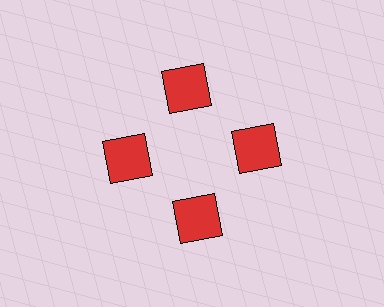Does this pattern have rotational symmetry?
Yes, this pattern has 4-fold rotational symmetry. It looks the same after rotating 90 degrees around the center.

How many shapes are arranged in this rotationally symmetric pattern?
There are 4 shapes, arranged in 4 groups of 1.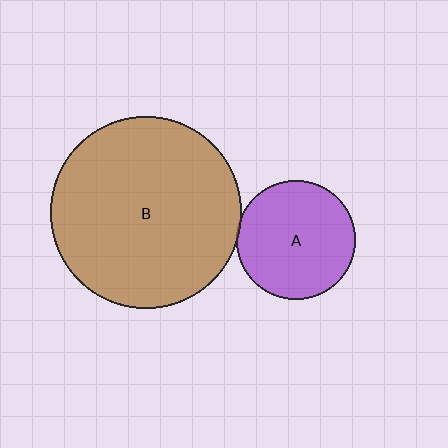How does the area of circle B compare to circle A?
Approximately 2.6 times.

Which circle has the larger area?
Circle B (brown).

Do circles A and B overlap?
Yes.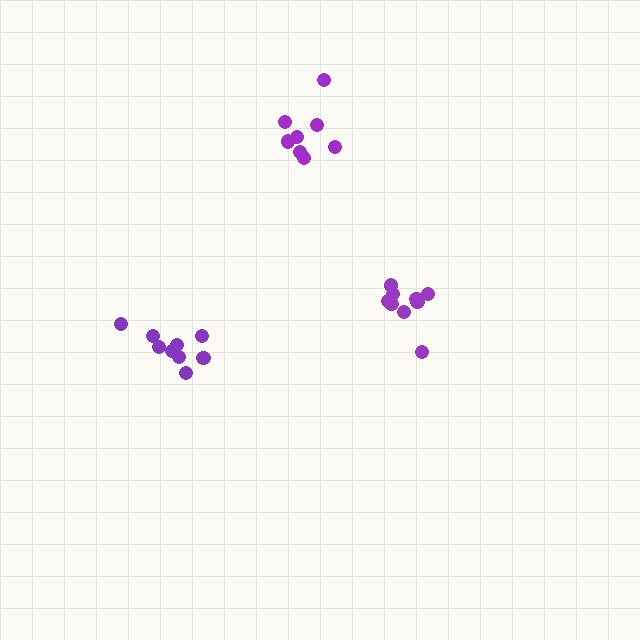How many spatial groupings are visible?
There are 3 spatial groupings.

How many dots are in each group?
Group 1: 9 dots, Group 2: 8 dots, Group 3: 9 dots (26 total).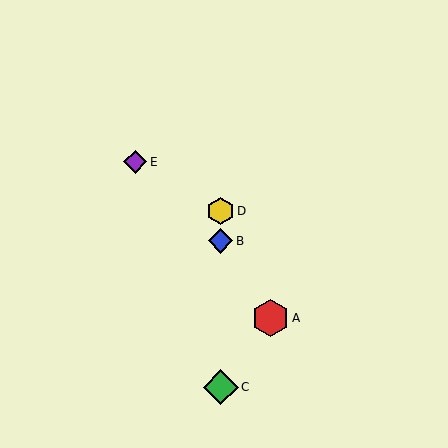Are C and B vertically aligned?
Yes, both are at x≈221.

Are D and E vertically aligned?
No, D is at x≈221 and E is at x≈135.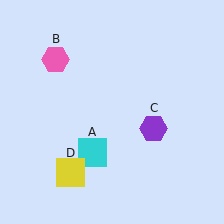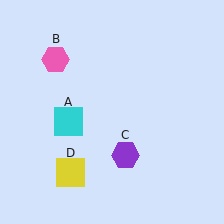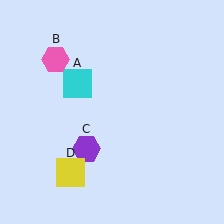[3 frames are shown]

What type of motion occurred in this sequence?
The cyan square (object A), purple hexagon (object C) rotated clockwise around the center of the scene.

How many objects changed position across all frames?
2 objects changed position: cyan square (object A), purple hexagon (object C).